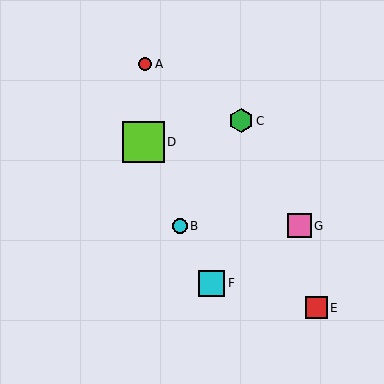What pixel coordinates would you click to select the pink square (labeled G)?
Click at (300, 226) to select the pink square G.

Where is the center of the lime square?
The center of the lime square is at (144, 142).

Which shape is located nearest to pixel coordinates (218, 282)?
The cyan square (labeled F) at (212, 283) is nearest to that location.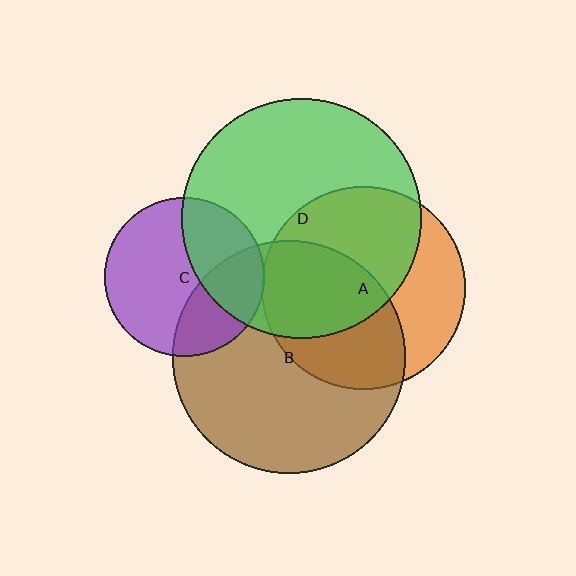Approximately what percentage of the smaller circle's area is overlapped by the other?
Approximately 30%.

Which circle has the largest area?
Circle D (green).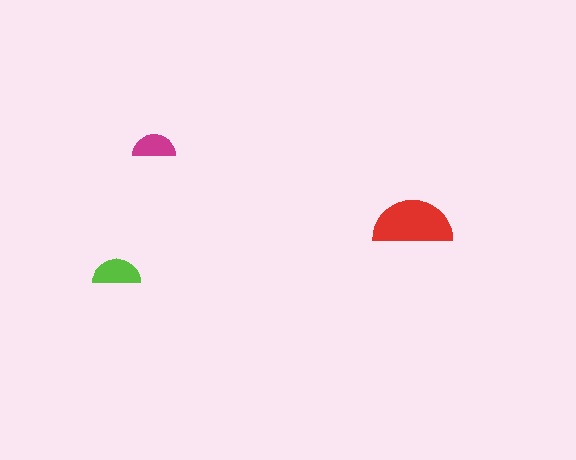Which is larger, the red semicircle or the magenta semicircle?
The red one.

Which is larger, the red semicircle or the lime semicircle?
The red one.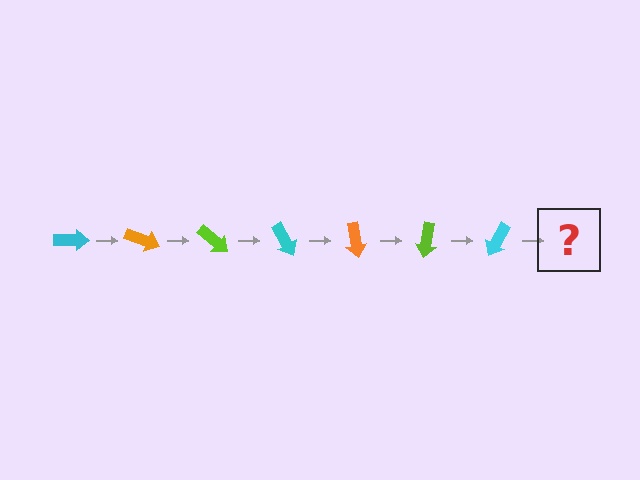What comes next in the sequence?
The next element should be an orange arrow, rotated 140 degrees from the start.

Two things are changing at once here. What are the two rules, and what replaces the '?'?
The two rules are that it rotates 20 degrees each step and the color cycles through cyan, orange, and lime. The '?' should be an orange arrow, rotated 140 degrees from the start.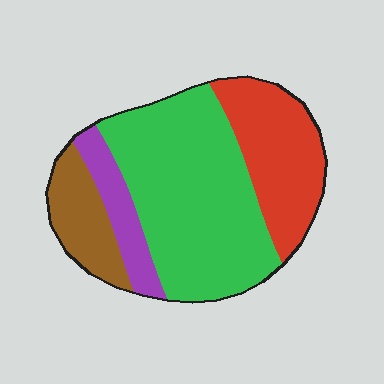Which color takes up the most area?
Green, at roughly 50%.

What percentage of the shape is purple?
Purple covers roughly 10% of the shape.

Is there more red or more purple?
Red.